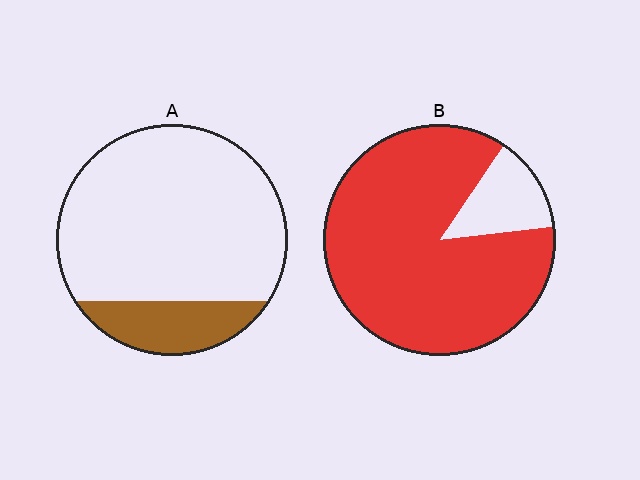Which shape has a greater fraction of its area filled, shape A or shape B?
Shape B.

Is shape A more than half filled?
No.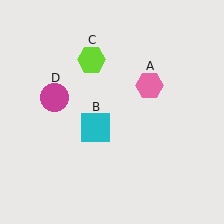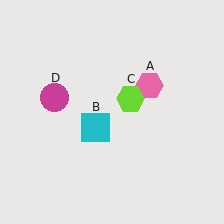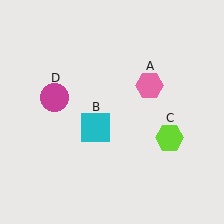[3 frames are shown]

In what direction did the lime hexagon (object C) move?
The lime hexagon (object C) moved down and to the right.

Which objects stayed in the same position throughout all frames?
Pink hexagon (object A) and cyan square (object B) and magenta circle (object D) remained stationary.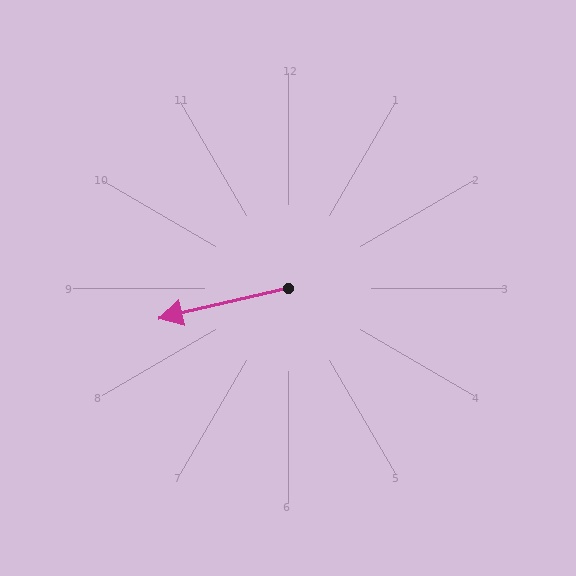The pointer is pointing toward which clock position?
Roughly 9 o'clock.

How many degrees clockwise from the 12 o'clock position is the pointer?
Approximately 257 degrees.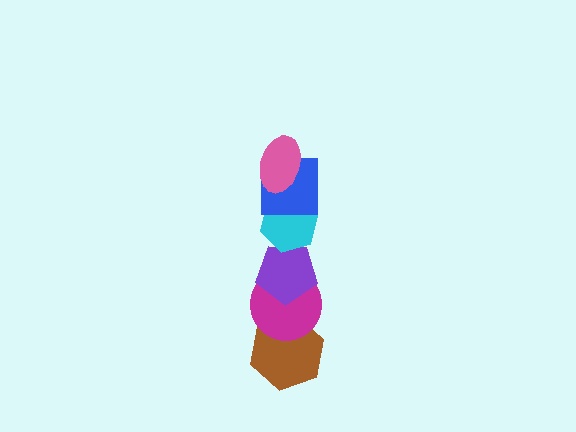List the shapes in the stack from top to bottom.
From top to bottom: the pink ellipse, the blue square, the cyan hexagon, the purple pentagon, the magenta circle, the brown hexagon.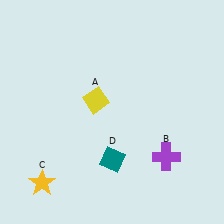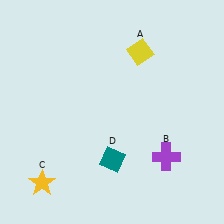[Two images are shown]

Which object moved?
The yellow diamond (A) moved up.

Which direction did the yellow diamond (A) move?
The yellow diamond (A) moved up.